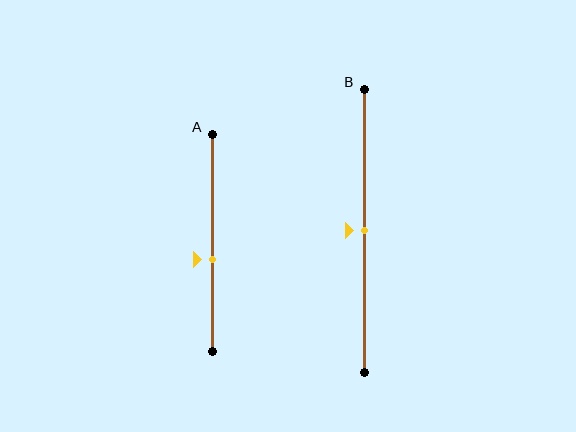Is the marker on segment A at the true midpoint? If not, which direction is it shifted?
No, the marker on segment A is shifted downward by about 8% of the segment length.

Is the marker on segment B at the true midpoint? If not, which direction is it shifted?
Yes, the marker on segment B is at the true midpoint.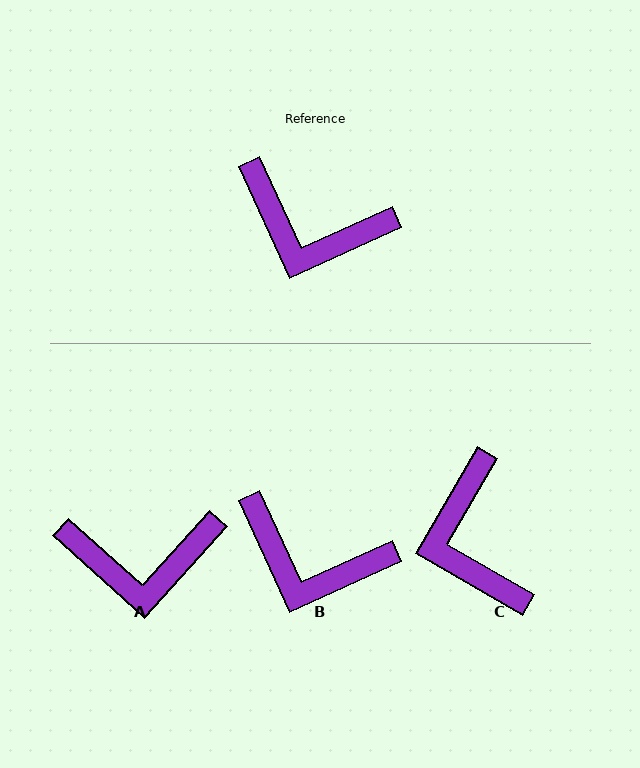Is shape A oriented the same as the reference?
No, it is off by about 24 degrees.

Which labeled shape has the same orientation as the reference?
B.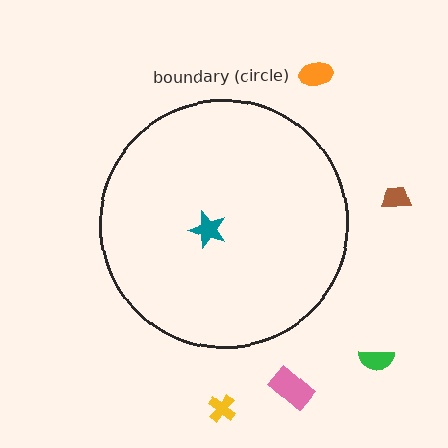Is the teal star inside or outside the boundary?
Inside.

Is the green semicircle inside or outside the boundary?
Outside.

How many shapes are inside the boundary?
1 inside, 5 outside.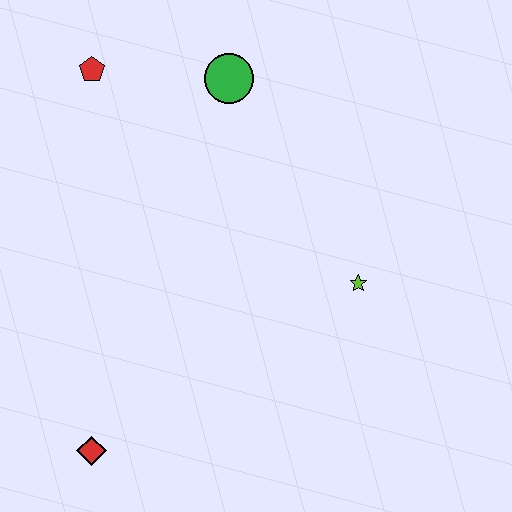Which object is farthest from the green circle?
The red diamond is farthest from the green circle.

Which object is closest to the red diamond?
The lime star is closest to the red diamond.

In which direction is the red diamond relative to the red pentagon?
The red diamond is below the red pentagon.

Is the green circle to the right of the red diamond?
Yes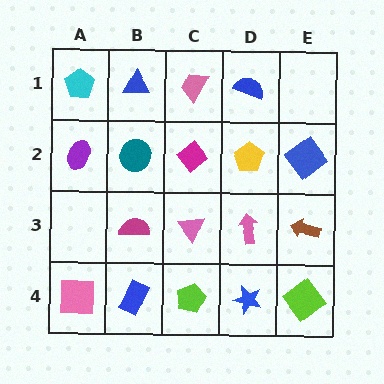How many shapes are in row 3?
4 shapes.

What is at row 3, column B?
A magenta semicircle.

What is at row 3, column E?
A brown arrow.